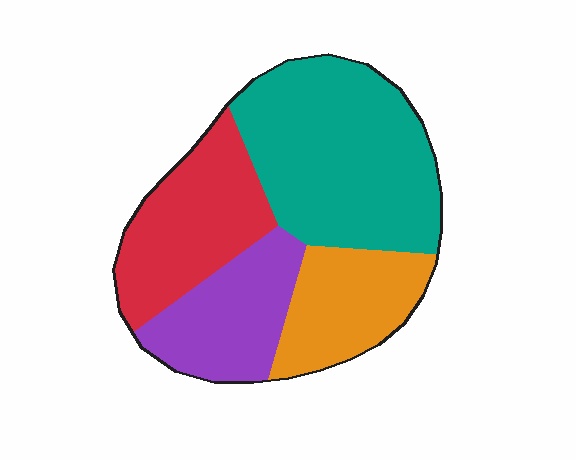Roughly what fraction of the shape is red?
Red covers about 25% of the shape.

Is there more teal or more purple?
Teal.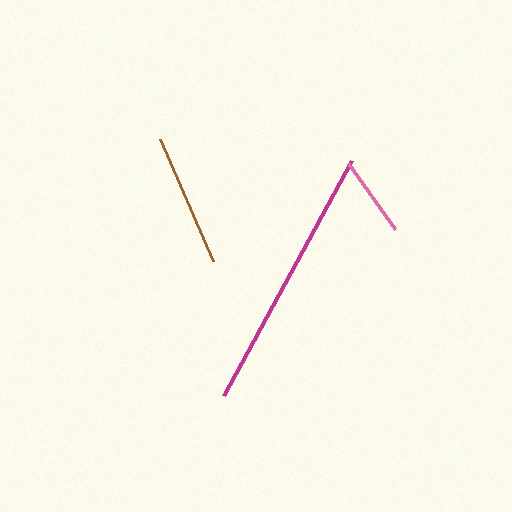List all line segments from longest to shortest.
From longest to shortest: magenta, brown, pink.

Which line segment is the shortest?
The pink line is the shortest at approximately 82 pixels.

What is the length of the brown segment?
The brown segment is approximately 133 pixels long.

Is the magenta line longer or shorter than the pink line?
The magenta line is longer than the pink line.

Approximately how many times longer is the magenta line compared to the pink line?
The magenta line is approximately 3.3 times the length of the pink line.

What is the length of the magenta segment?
The magenta segment is approximately 267 pixels long.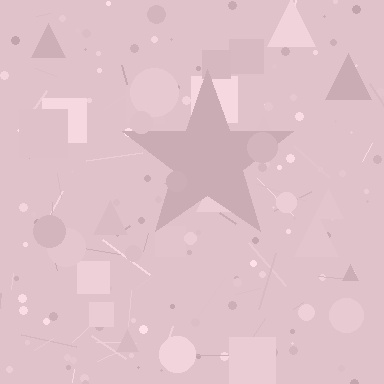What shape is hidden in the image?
A star is hidden in the image.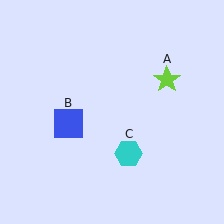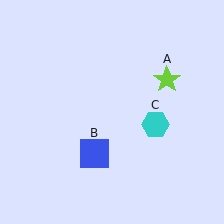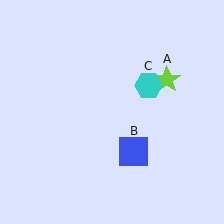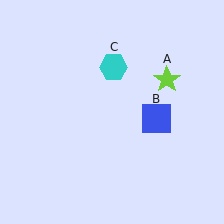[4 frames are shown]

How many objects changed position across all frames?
2 objects changed position: blue square (object B), cyan hexagon (object C).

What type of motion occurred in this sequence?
The blue square (object B), cyan hexagon (object C) rotated counterclockwise around the center of the scene.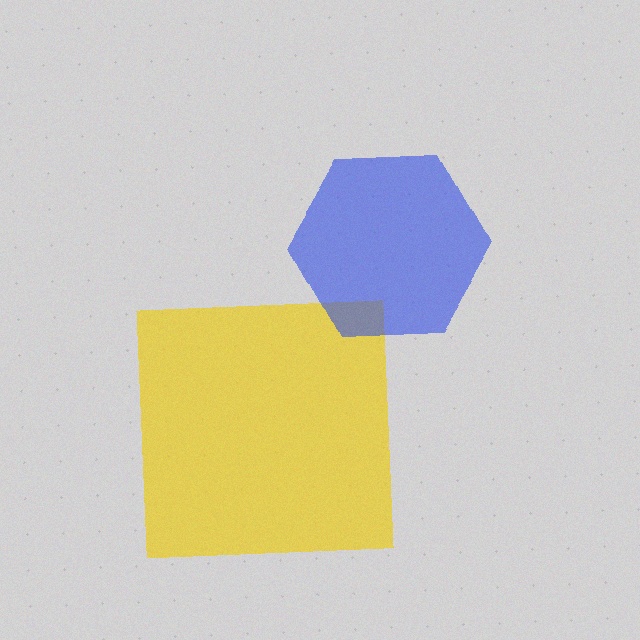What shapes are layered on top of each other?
The layered shapes are: a yellow square, a blue hexagon.